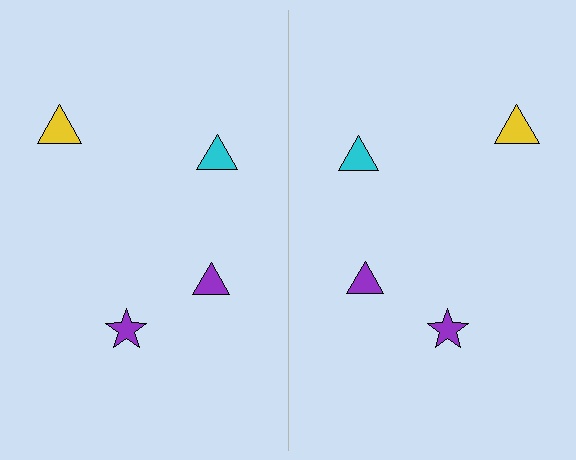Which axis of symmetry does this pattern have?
The pattern has a vertical axis of symmetry running through the center of the image.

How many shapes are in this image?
There are 8 shapes in this image.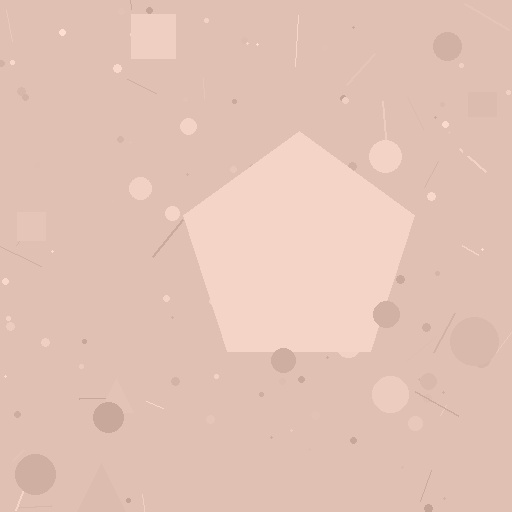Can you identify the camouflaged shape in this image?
The camouflaged shape is a pentagon.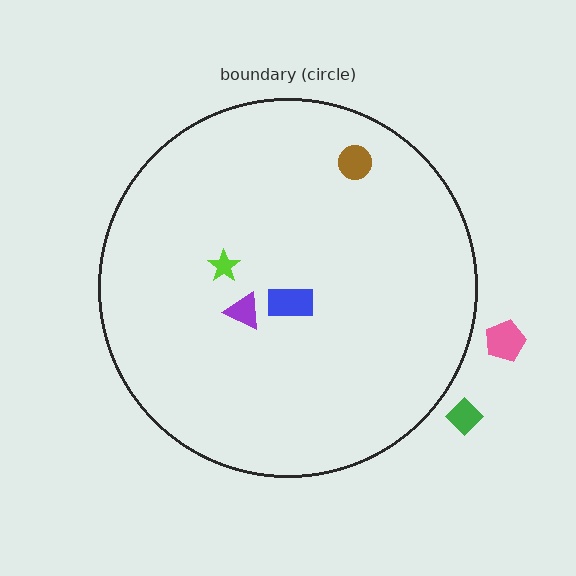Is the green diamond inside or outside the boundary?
Outside.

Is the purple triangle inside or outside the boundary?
Inside.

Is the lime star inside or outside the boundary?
Inside.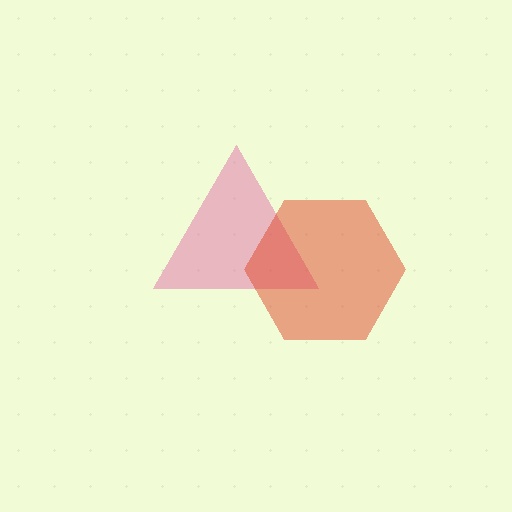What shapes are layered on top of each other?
The layered shapes are: a pink triangle, a red hexagon.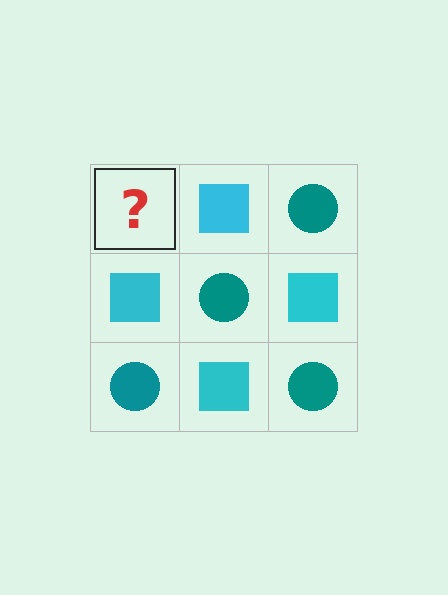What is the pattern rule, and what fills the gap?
The rule is that it alternates teal circle and cyan square in a checkerboard pattern. The gap should be filled with a teal circle.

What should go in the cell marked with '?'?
The missing cell should contain a teal circle.